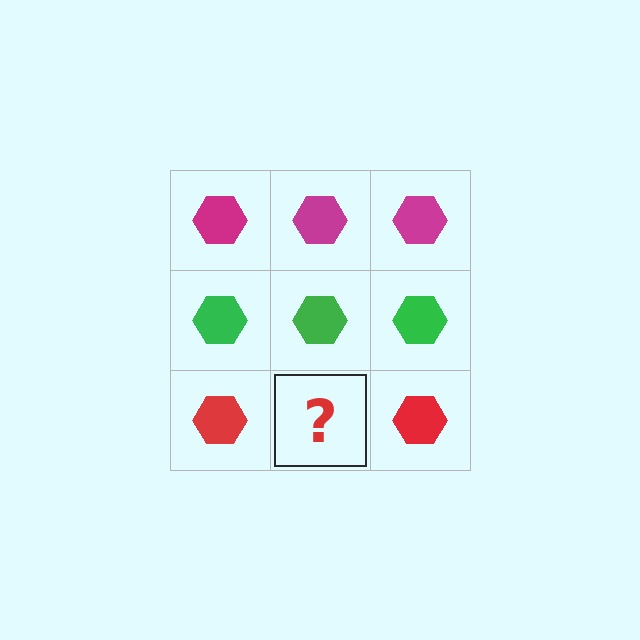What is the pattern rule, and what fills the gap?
The rule is that each row has a consistent color. The gap should be filled with a red hexagon.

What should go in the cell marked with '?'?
The missing cell should contain a red hexagon.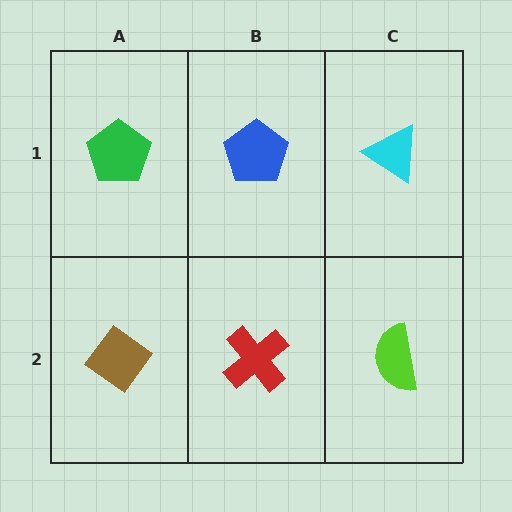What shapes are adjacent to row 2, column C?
A cyan triangle (row 1, column C), a red cross (row 2, column B).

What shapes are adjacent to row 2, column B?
A blue pentagon (row 1, column B), a brown diamond (row 2, column A), a lime semicircle (row 2, column C).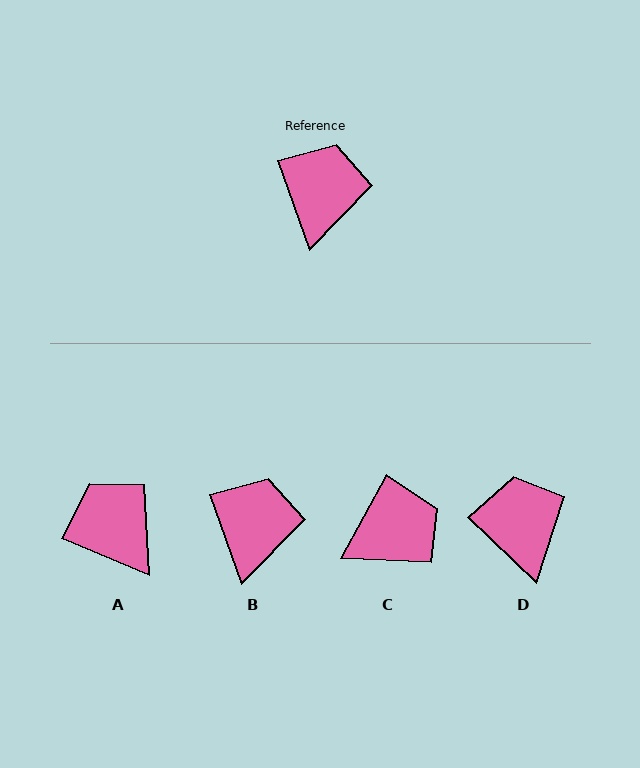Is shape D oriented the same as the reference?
No, it is off by about 26 degrees.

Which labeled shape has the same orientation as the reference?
B.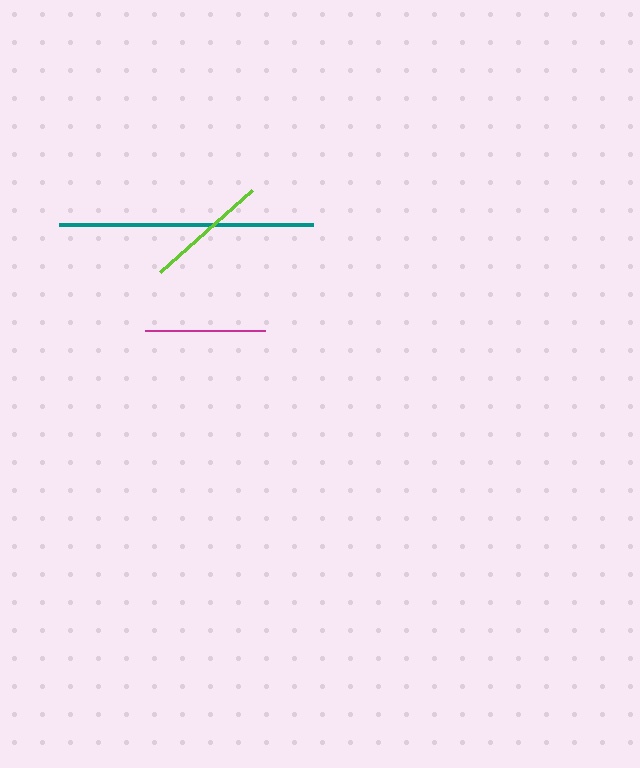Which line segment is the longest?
The teal line is the longest at approximately 255 pixels.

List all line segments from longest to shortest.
From longest to shortest: teal, lime, magenta.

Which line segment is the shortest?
The magenta line is the shortest at approximately 120 pixels.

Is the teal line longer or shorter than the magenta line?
The teal line is longer than the magenta line.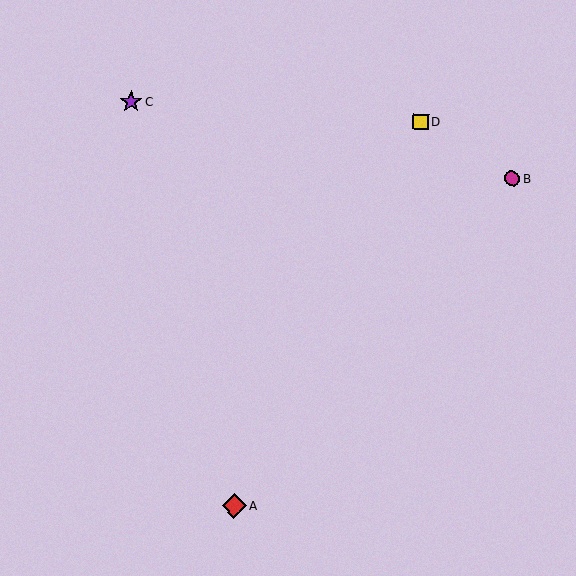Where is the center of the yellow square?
The center of the yellow square is at (421, 122).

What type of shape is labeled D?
Shape D is a yellow square.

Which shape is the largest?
The red diamond (labeled A) is the largest.